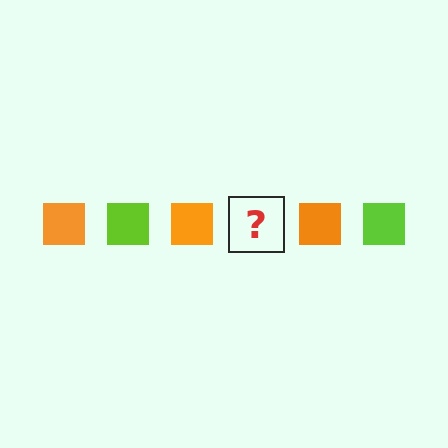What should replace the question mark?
The question mark should be replaced with a lime square.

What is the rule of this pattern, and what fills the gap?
The rule is that the pattern cycles through orange, lime squares. The gap should be filled with a lime square.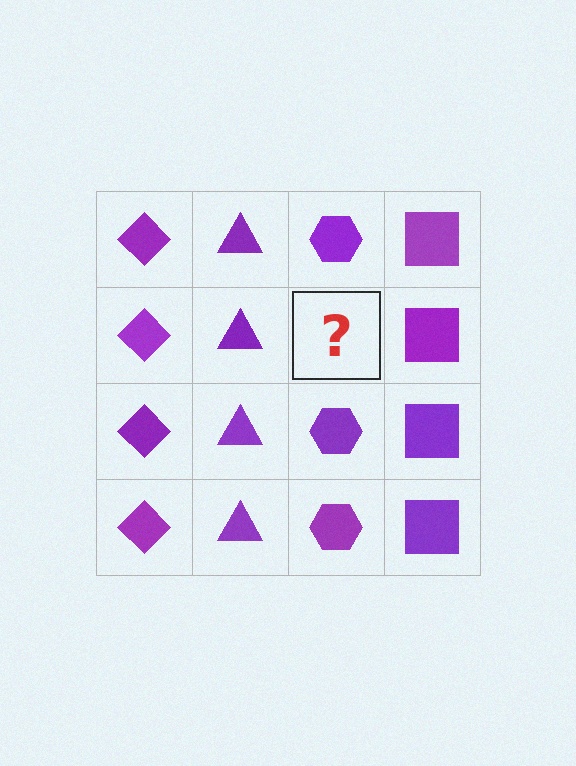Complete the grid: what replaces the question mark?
The question mark should be replaced with a purple hexagon.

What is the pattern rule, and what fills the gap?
The rule is that each column has a consistent shape. The gap should be filled with a purple hexagon.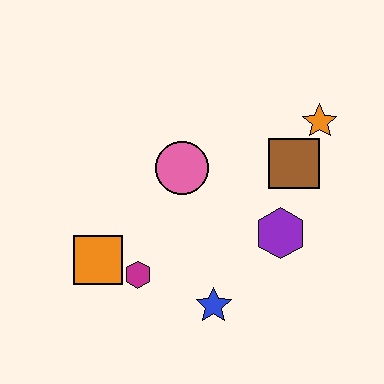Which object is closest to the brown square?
The orange star is closest to the brown square.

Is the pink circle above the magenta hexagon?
Yes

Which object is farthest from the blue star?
The orange star is farthest from the blue star.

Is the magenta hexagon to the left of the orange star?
Yes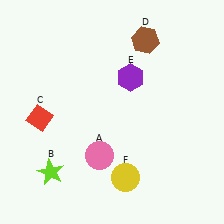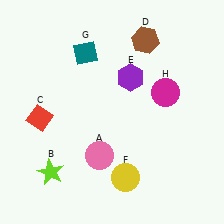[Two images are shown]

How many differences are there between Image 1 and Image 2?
There are 2 differences between the two images.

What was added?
A teal diamond (G), a magenta circle (H) were added in Image 2.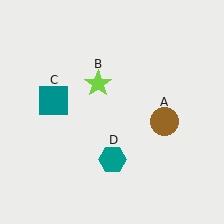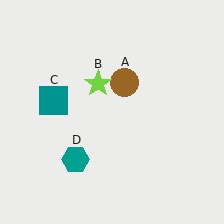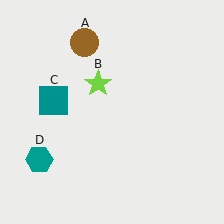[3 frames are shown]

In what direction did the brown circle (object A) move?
The brown circle (object A) moved up and to the left.